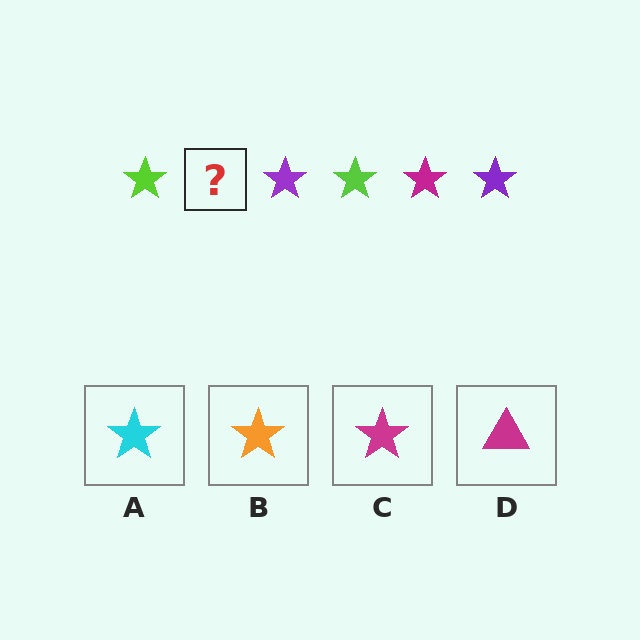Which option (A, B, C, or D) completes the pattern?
C.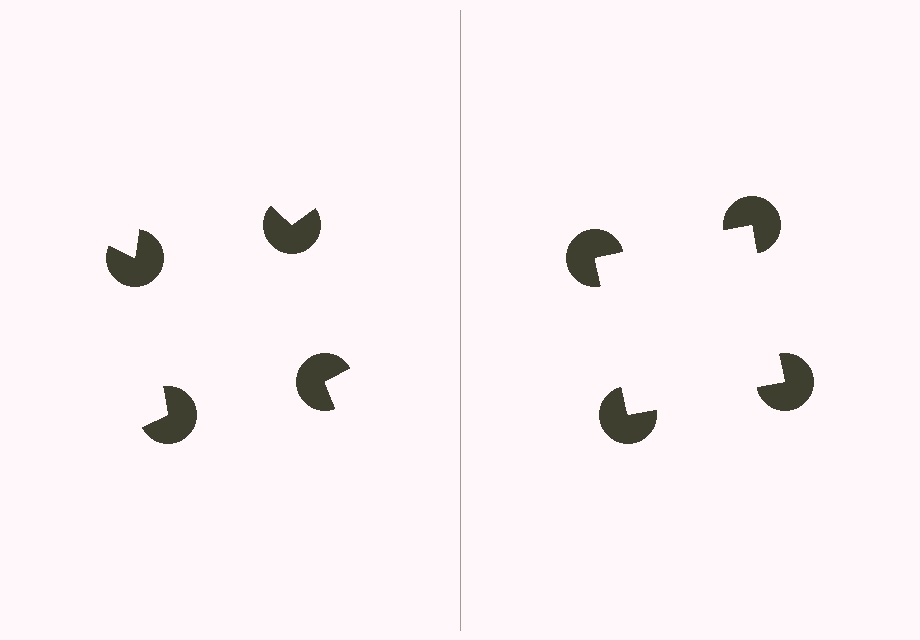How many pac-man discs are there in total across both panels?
8 — 4 on each side.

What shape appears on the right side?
An illusory square.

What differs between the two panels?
The pac-man discs are positioned identically on both sides; only the wedge orientations differ. On the right they align to a square; on the left they are misaligned.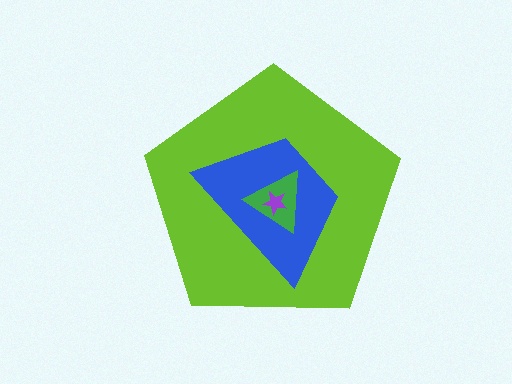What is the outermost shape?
The lime pentagon.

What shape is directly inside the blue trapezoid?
The green triangle.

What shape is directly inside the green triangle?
The purple star.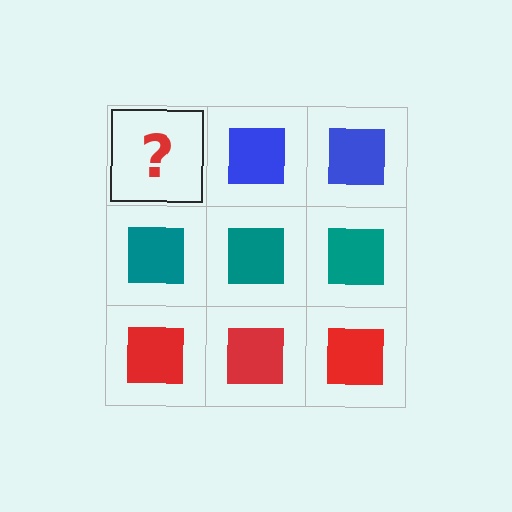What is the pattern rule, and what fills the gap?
The rule is that each row has a consistent color. The gap should be filled with a blue square.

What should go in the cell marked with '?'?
The missing cell should contain a blue square.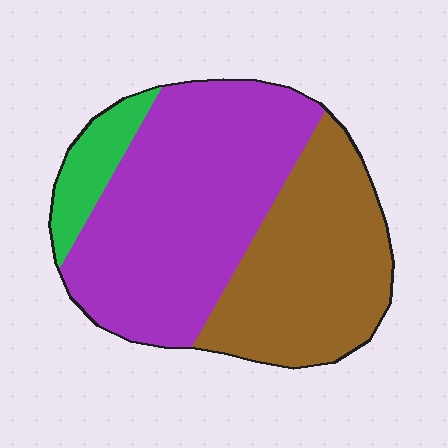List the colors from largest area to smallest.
From largest to smallest: purple, brown, green.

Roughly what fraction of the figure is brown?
Brown takes up about three eighths (3/8) of the figure.